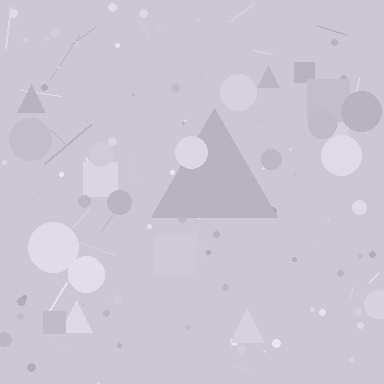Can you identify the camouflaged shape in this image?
The camouflaged shape is a triangle.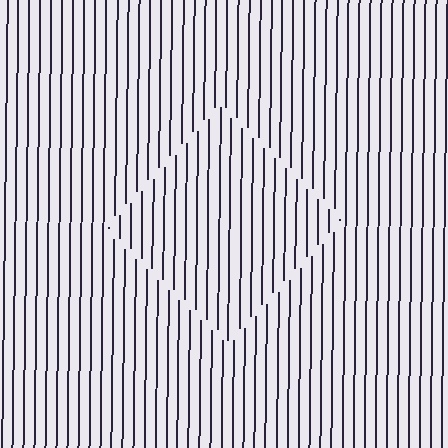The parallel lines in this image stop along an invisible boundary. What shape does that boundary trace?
An illusory square. The interior of the shape contains the same grating, shifted by half a period — the contour is defined by the phase discontinuity where line-ends from the inner and outer gratings abut.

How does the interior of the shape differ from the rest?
The interior of the shape contains the same grating, shifted by half a period — the contour is defined by the phase discontinuity where line-ends from the inner and outer gratings abut.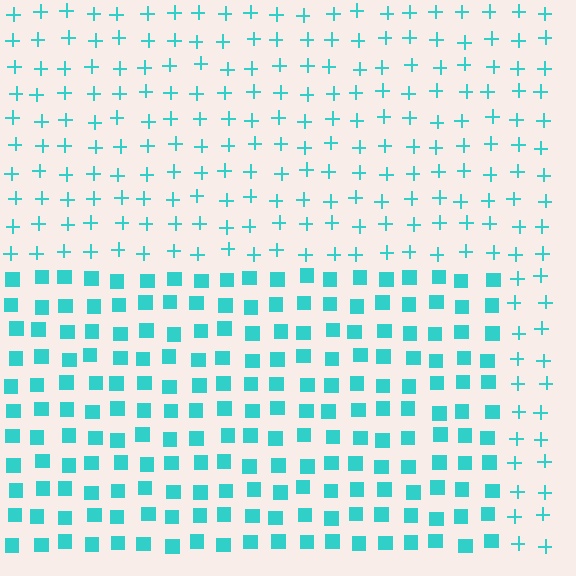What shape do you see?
I see a rectangle.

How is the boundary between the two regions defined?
The boundary is defined by a change in element shape: squares inside vs. plus signs outside. All elements share the same color and spacing.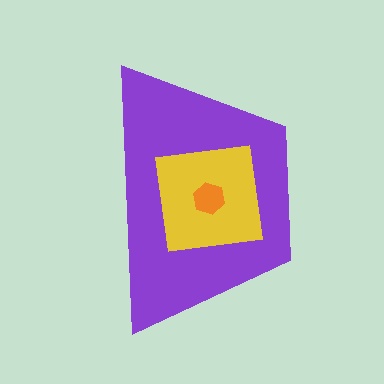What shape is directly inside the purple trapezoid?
The yellow square.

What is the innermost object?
The orange hexagon.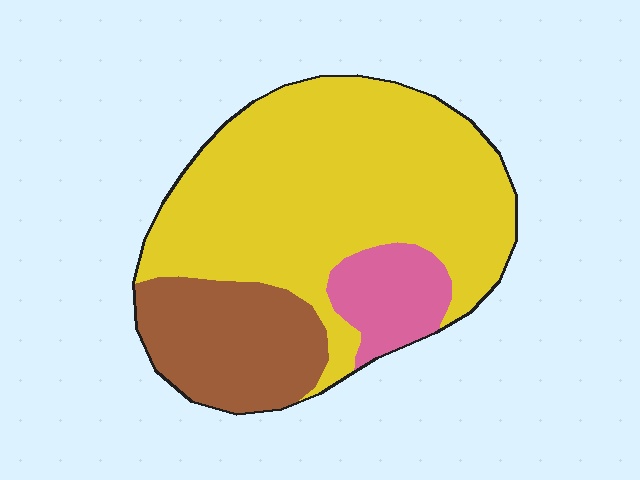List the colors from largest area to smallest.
From largest to smallest: yellow, brown, pink.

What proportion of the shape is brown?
Brown covers around 20% of the shape.